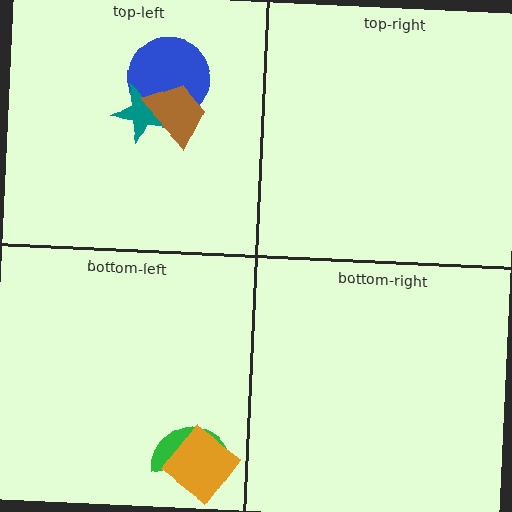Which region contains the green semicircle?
The bottom-left region.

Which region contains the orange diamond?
The bottom-left region.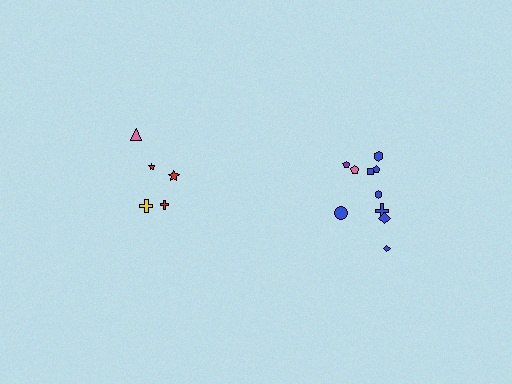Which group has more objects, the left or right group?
The right group.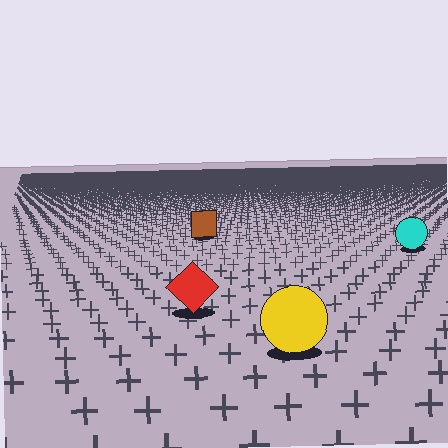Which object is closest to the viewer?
The yellow circle is closest. The texture marks near it are larger and more spread out.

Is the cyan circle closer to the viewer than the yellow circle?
No. The yellow circle is closer — you can tell from the texture gradient: the ground texture is coarser near it.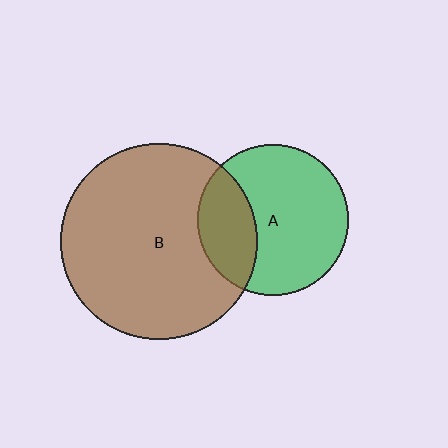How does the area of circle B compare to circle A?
Approximately 1.7 times.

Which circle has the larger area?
Circle B (brown).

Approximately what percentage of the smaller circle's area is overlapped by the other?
Approximately 30%.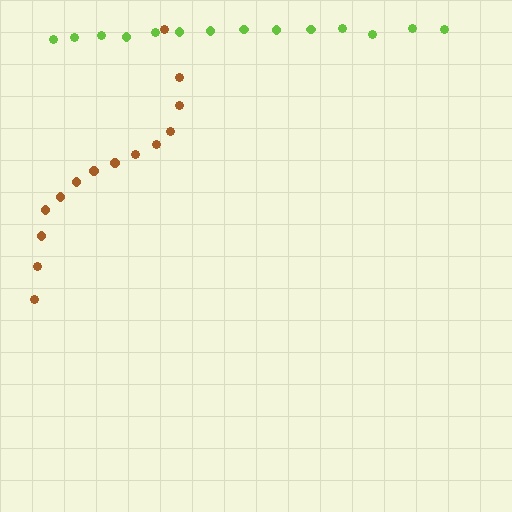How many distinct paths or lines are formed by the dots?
There are 2 distinct paths.